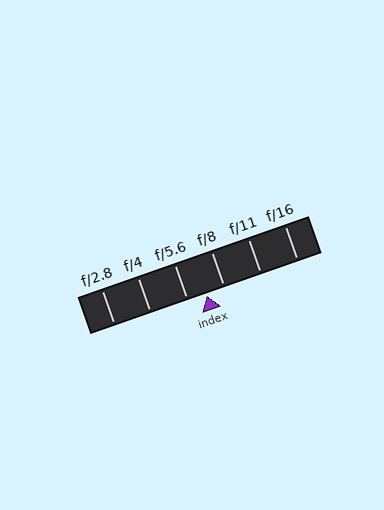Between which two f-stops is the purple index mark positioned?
The index mark is between f/5.6 and f/8.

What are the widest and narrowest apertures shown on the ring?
The widest aperture shown is f/2.8 and the narrowest is f/16.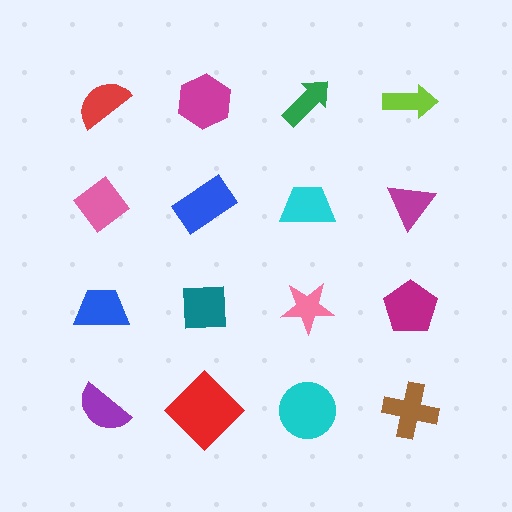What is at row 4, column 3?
A cyan circle.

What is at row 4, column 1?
A purple semicircle.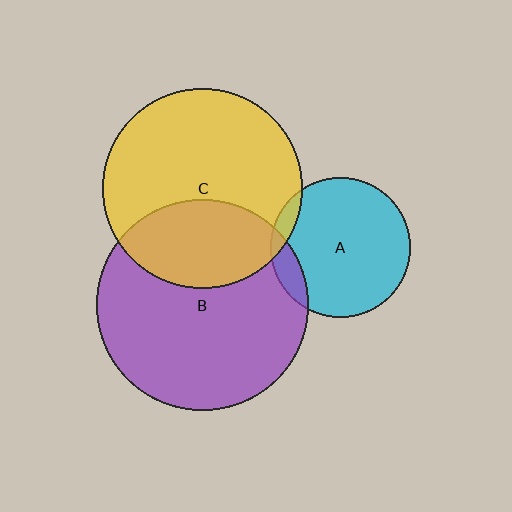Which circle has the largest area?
Circle B (purple).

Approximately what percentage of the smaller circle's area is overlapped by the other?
Approximately 10%.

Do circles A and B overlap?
Yes.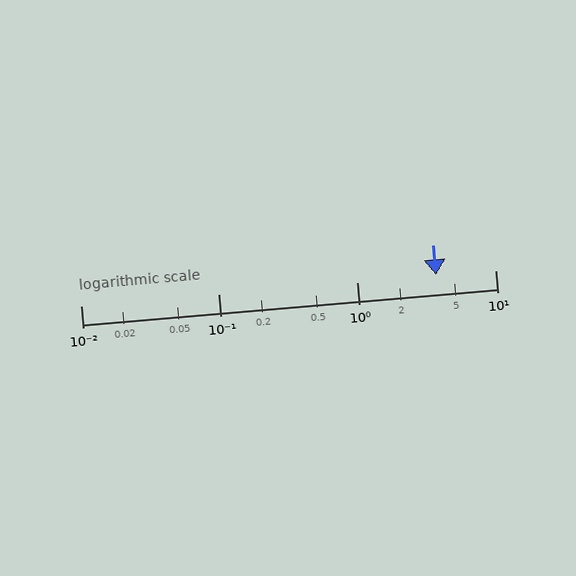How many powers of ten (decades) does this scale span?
The scale spans 3 decades, from 0.01 to 10.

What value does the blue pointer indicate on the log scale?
The pointer indicates approximately 3.7.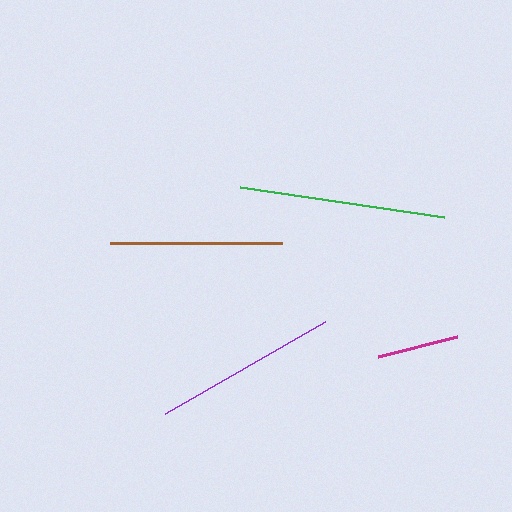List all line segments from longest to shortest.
From longest to shortest: green, purple, brown, magenta.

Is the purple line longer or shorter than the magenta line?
The purple line is longer than the magenta line.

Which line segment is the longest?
The green line is the longest at approximately 206 pixels.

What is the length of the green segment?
The green segment is approximately 206 pixels long.